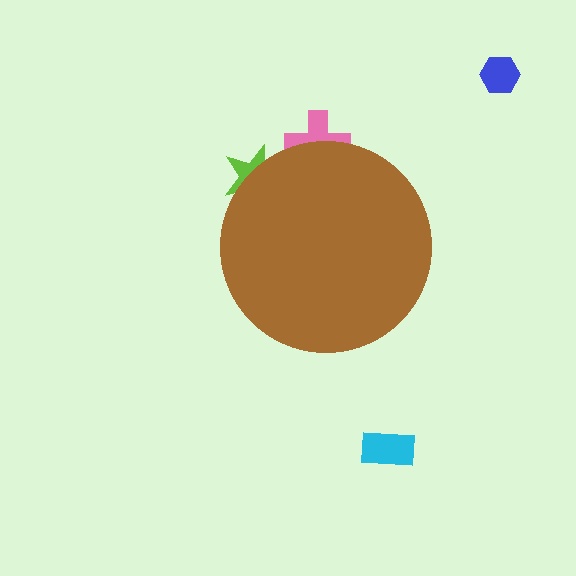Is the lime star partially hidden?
Yes, the lime star is partially hidden behind the brown circle.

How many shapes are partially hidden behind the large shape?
2 shapes are partially hidden.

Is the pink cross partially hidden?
Yes, the pink cross is partially hidden behind the brown circle.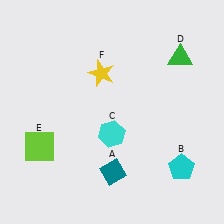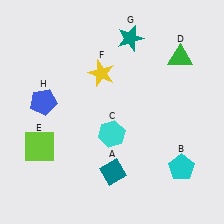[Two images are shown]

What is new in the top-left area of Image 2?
A blue pentagon (H) was added in the top-left area of Image 2.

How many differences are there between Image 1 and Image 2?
There are 2 differences between the two images.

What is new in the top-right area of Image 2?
A teal star (G) was added in the top-right area of Image 2.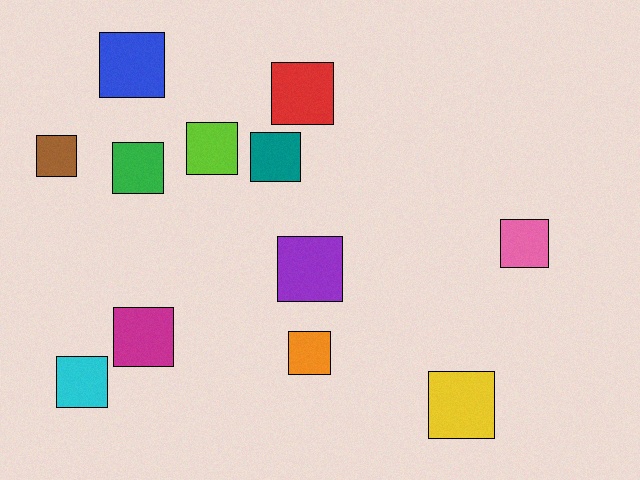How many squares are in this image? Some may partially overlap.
There are 12 squares.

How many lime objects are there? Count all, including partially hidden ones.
There is 1 lime object.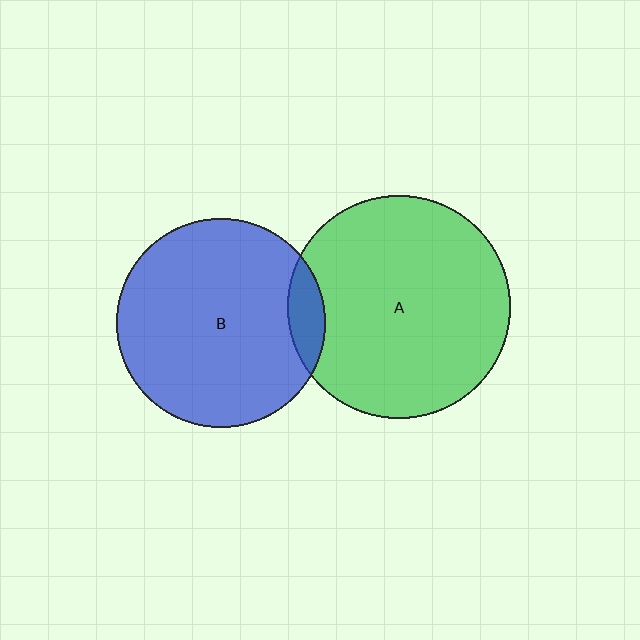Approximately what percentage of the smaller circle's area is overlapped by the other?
Approximately 10%.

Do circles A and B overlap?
Yes.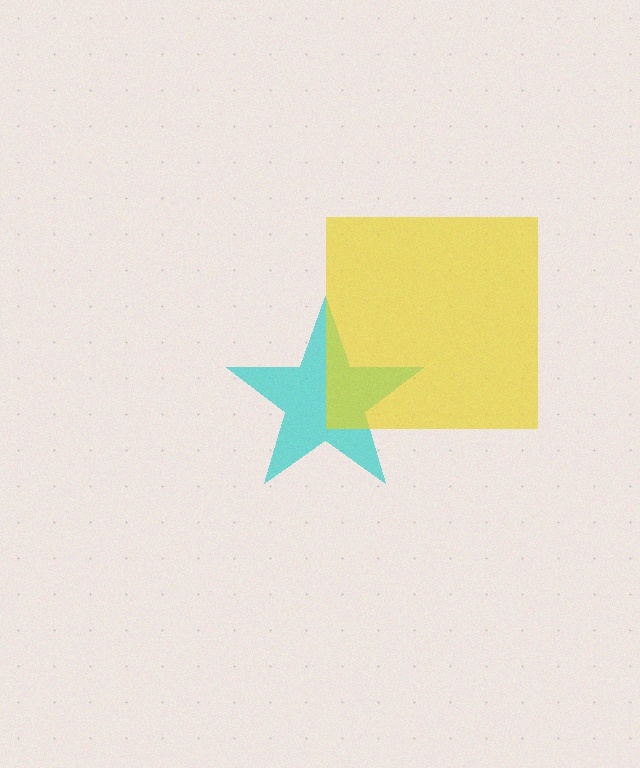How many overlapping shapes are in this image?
There are 2 overlapping shapes in the image.